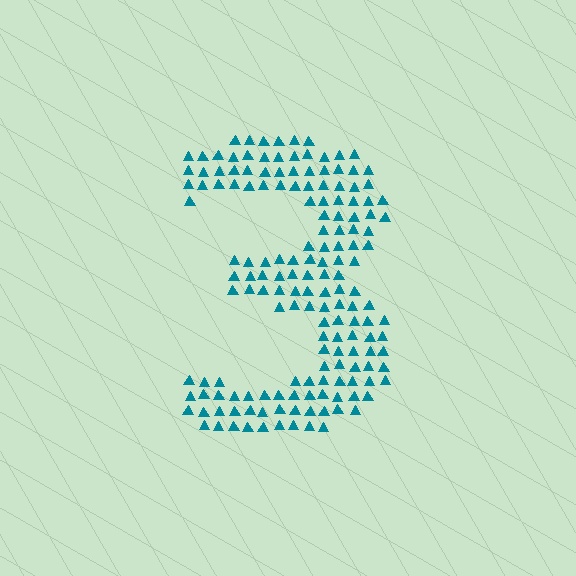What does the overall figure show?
The overall figure shows the digit 3.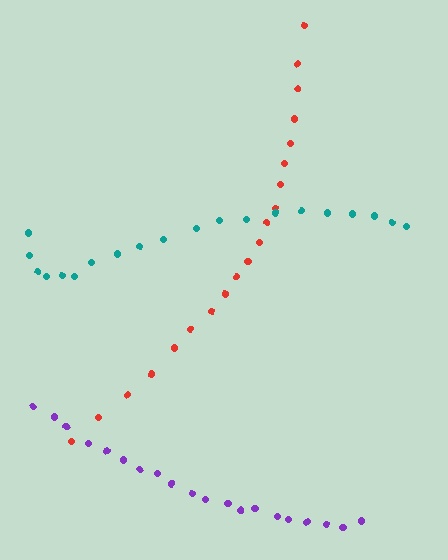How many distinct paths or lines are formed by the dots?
There are 3 distinct paths.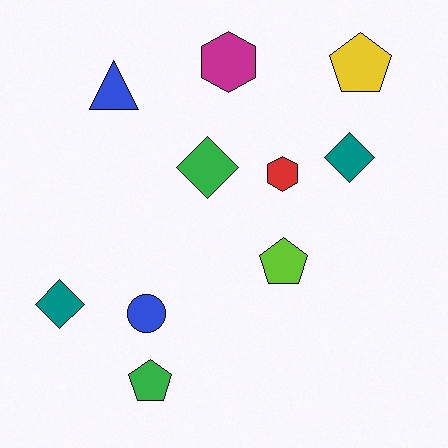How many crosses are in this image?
There are no crosses.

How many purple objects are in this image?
There are no purple objects.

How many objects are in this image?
There are 10 objects.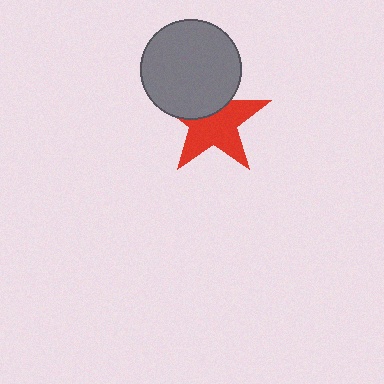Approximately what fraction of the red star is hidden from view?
Roughly 37% of the red star is hidden behind the gray circle.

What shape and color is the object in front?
The object in front is a gray circle.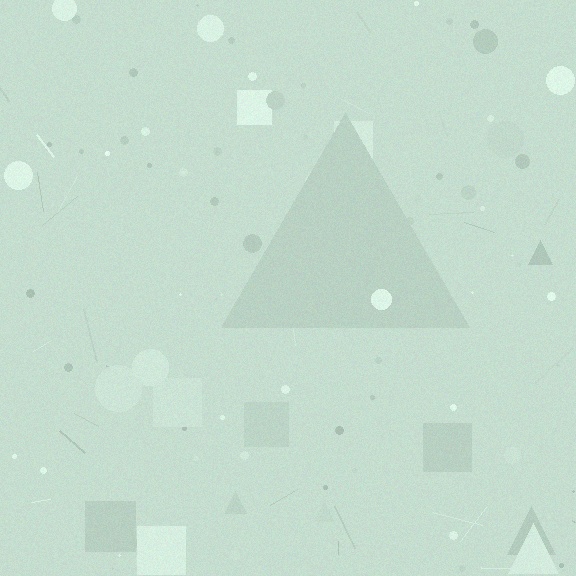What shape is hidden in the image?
A triangle is hidden in the image.